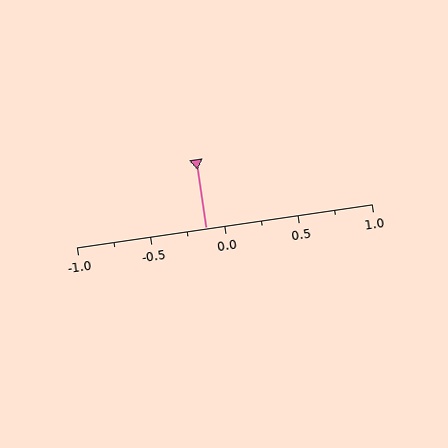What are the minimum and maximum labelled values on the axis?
The axis runs from -1.0 to 1.0.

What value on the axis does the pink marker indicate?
The marker indicates approximately -0.12.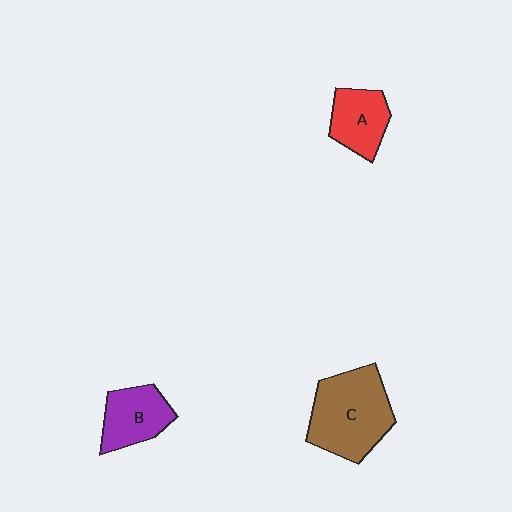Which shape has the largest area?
Shape C (brown).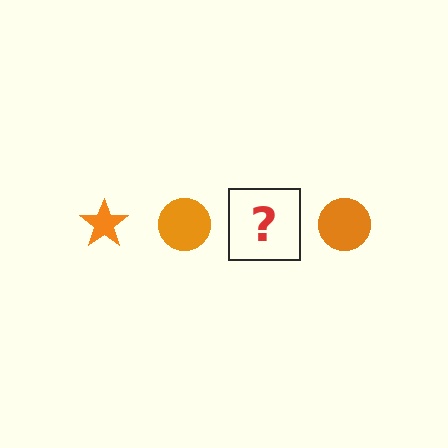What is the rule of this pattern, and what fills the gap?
The rule is that the pattern cycles through star, circle shapes in orange. The gap should be filled with an orange star.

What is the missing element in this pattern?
The missing element is an orange star.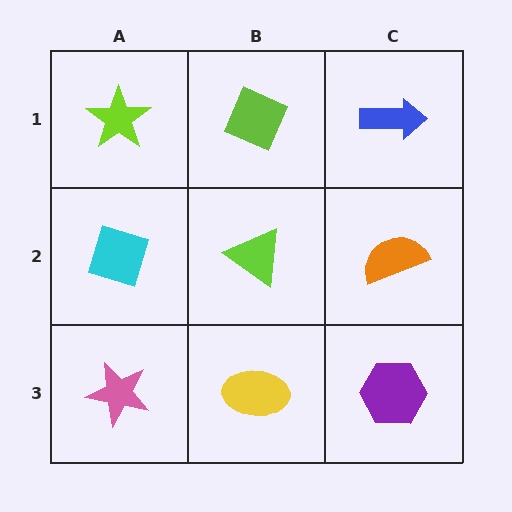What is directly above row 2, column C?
A blue arrow.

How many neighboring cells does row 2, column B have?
4.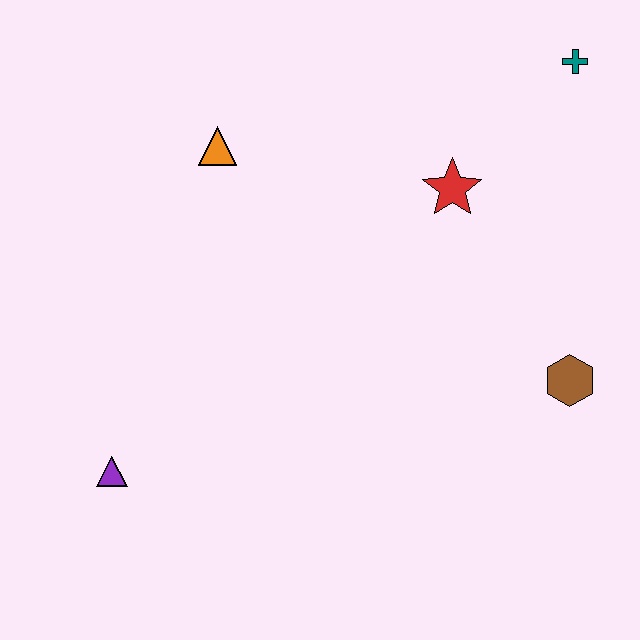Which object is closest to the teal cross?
The red star is closest to the teal cross.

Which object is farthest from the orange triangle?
The brown hexagon is farthest from the orange triangle.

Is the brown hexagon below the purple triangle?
No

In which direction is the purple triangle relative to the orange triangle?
The purple triangle is below the orange triangle.